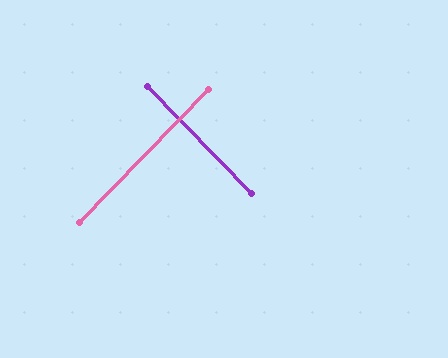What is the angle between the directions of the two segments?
Approximately 89 degrees.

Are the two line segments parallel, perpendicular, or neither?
Perpendicular — they meet at approximately 89°.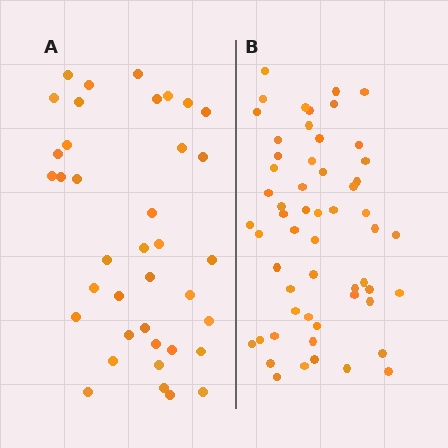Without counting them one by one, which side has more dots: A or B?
Region B (the right region) has more dots.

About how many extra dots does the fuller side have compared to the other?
Region B has approximately 20 more dots than region A.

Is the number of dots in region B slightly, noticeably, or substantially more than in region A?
Region B has substantially more. The ratio is roughly 1.5 to 1.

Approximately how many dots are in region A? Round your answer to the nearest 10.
About 40 dots. (The exact count is 38, which rounds to 40.)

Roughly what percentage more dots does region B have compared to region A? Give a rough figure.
About 45% more.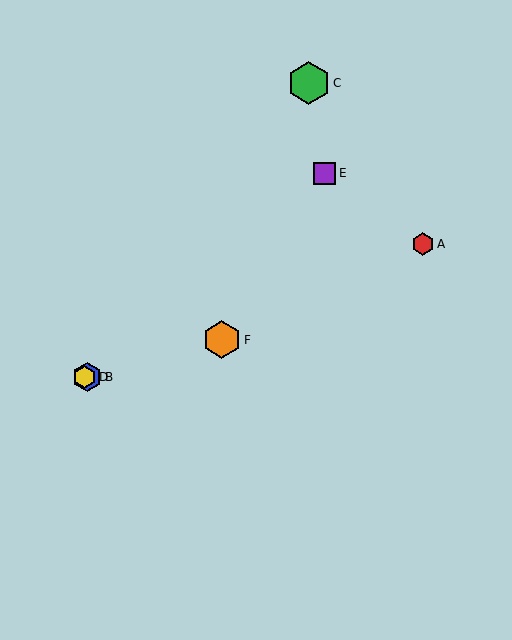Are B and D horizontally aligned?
Yes, both are at y≈377.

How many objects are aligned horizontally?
2 objects (B, D) are aligned horizontally.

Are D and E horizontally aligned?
No, D is at y≈377 and E is at y≈173.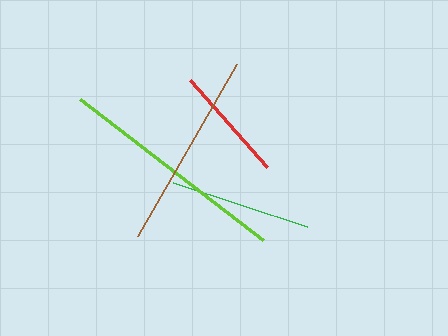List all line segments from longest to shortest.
From longest to shortest: lime, brown, green, red.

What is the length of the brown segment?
The brown segment is approximately 198 pixels long.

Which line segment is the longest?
The lime line is the longest at approximately 231 pixels.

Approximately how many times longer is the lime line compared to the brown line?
The lime line is approximately 1.2 times the length of the brown line.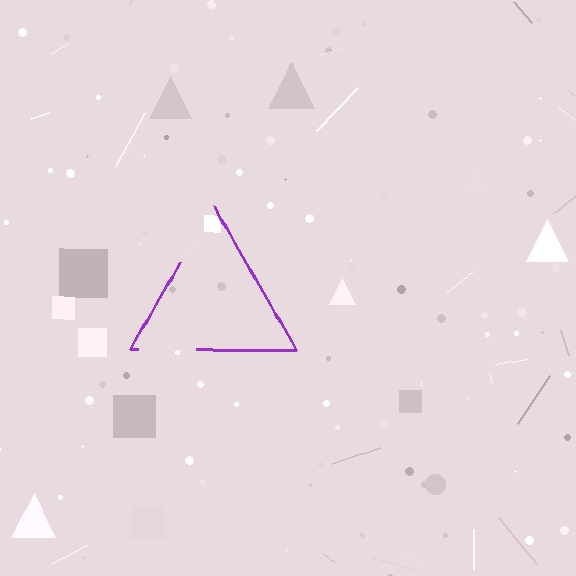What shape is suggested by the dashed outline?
The dashed outline suggests a triangle.